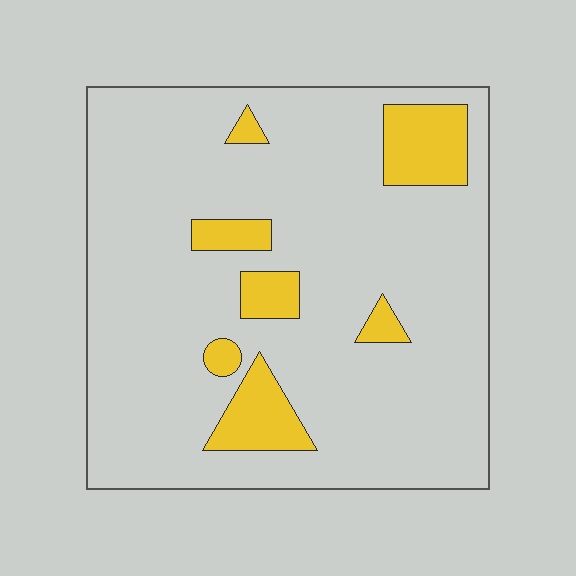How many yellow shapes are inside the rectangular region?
7.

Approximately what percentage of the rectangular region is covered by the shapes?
Approximately 15%.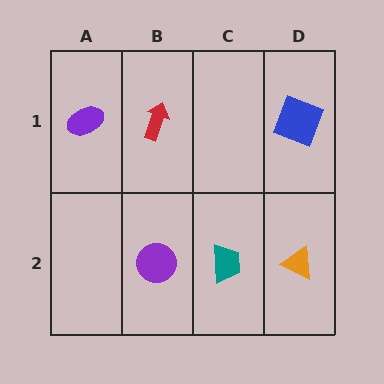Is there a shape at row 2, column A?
No, that cell is empty.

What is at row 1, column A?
A purple ellipse.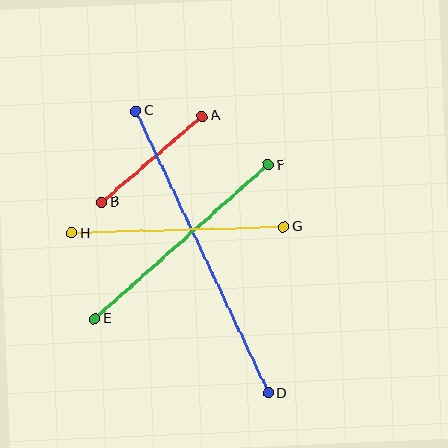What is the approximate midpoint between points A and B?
The midpoint is at approximately (152, 159) pixels.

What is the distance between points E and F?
The distance is approximately 232 pixels.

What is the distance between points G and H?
The distance is approximately 212 pixels.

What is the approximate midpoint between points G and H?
The midpoint is at approximately (178, 230) pixels.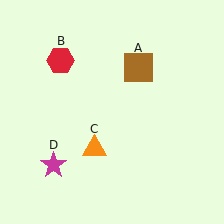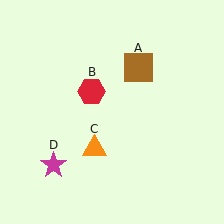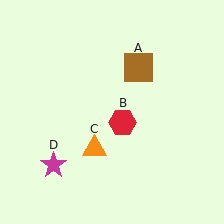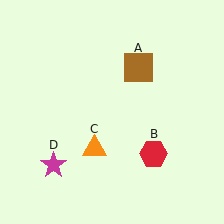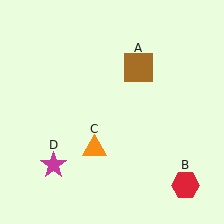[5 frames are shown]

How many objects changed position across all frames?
1 object changed position: red hexagon (object B).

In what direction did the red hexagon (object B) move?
The red hexagon (object B) moved down and to the right.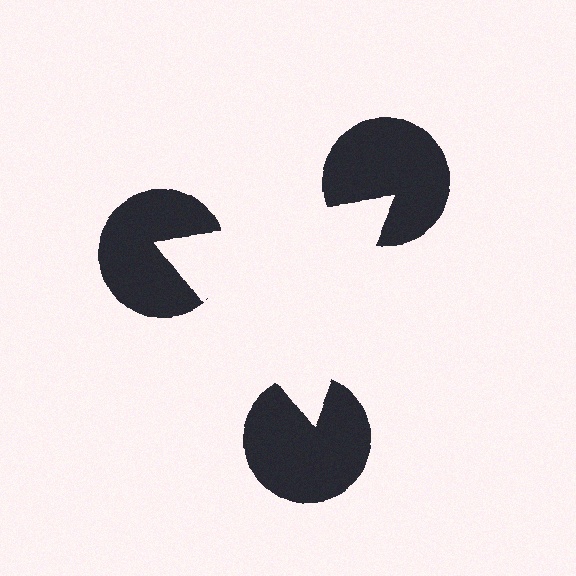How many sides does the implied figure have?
3 sides.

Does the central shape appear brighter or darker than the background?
It typically appears slightly brighter than the background, even though no actual brightness change is drawn.